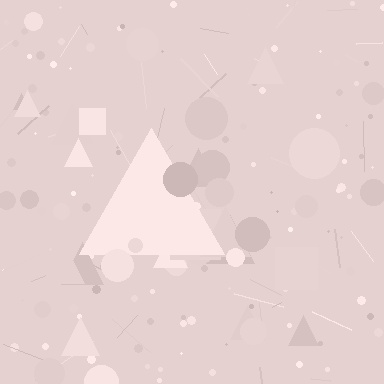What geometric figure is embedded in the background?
A triangle is embedded in the background.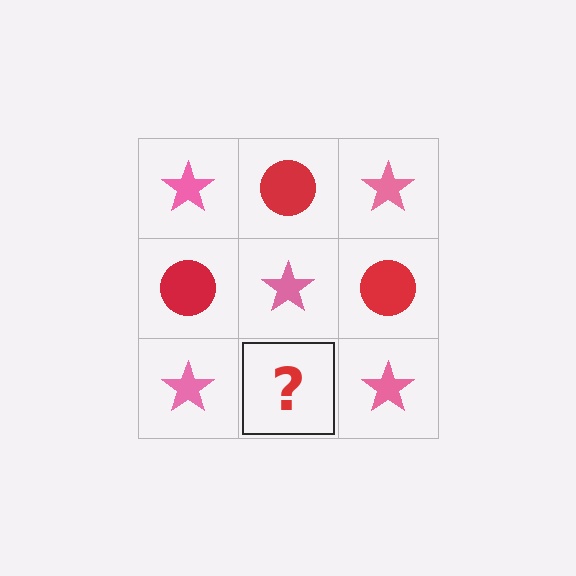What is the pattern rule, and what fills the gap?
The rule is that it alternates pink star and red circle in a checkerboard pattern. The gap should be filled with a red circle.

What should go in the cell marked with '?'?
The missing cell should contain a red circle.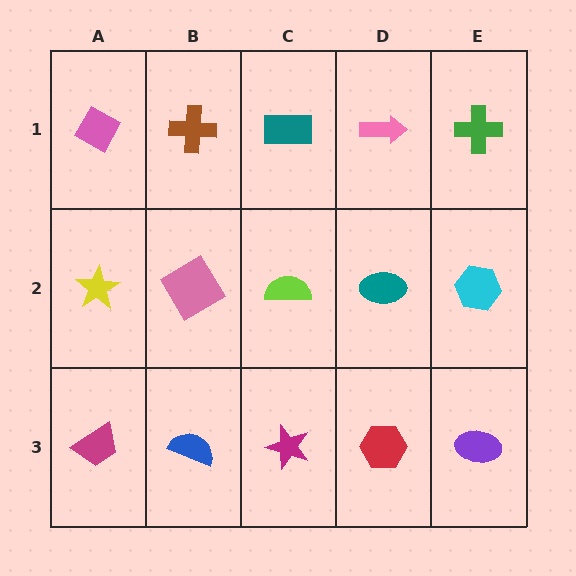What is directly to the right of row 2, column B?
A lime semicircle.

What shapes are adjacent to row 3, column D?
A teal ellipse (row 2, column D), a magenta star (row 3, column C), a purple ellipse (row 3, column E).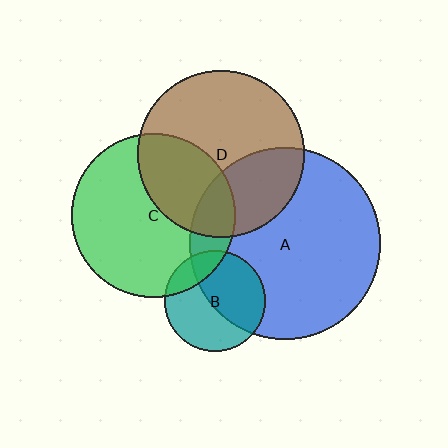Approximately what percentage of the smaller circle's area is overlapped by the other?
Approximately 50%.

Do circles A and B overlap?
Yes.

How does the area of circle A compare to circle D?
Approximately 1.3 times.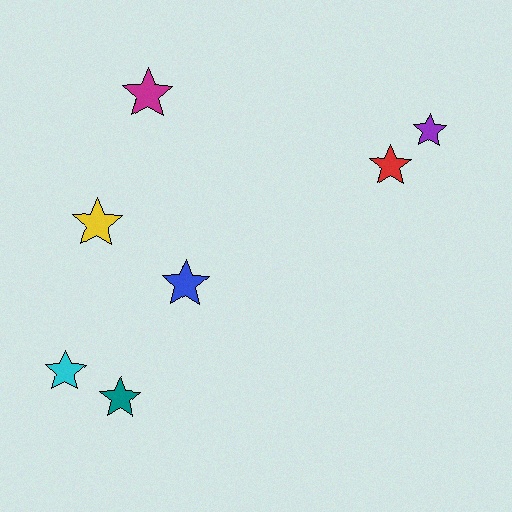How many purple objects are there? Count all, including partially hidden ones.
There is 1 purple object.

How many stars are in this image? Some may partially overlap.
There are 7 stars.